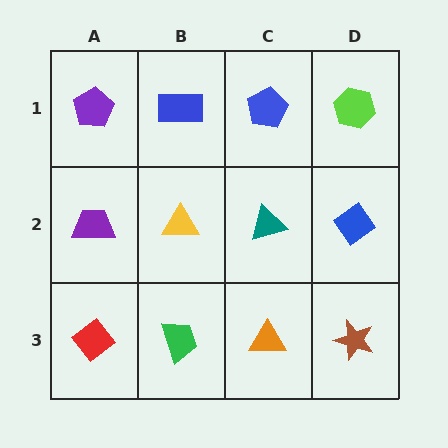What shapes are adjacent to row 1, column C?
A teal triangle (row 2, column C), a blue rectangle (row 1, column B), a lime hexagon (row 1, column D).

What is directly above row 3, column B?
A yellow triangle.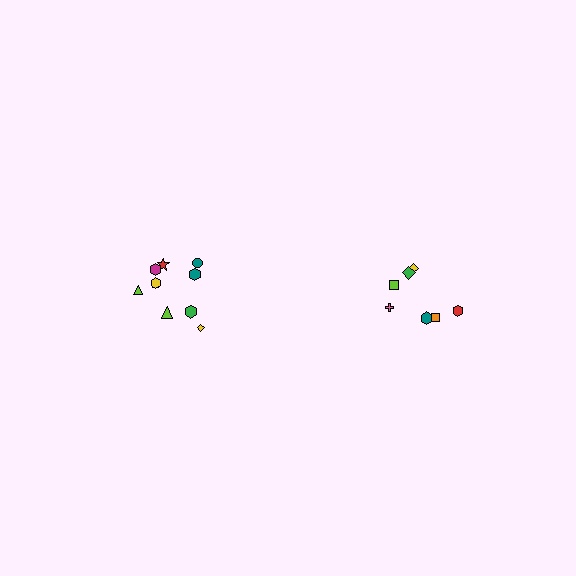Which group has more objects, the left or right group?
The left group.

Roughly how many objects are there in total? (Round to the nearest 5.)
Roughly 15 objects in total.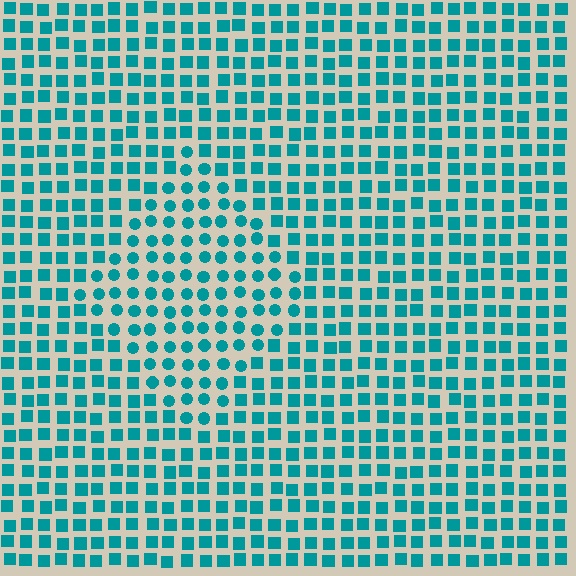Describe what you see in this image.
The image is filled with small teal elements arranged in a uniform grid. A diamond-shaped region contains circles, while the surrounding area contains squares. The boundary is defined purely by the change in element shape.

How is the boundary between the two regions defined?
The boundary is defined by a change in element shape: circles inside vs. squares outside. All elements share the same color and spacing.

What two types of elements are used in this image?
The image uses circles inside the diamond region and squares outside it.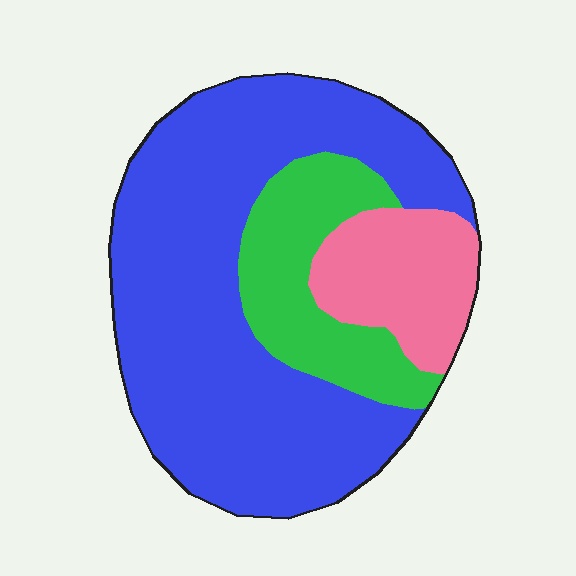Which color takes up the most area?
Blue, at roughly 65%.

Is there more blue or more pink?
Blue.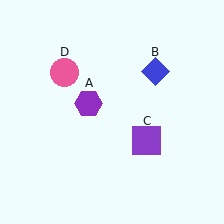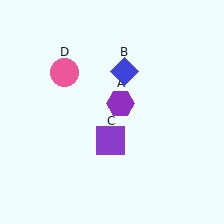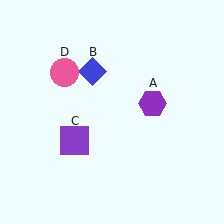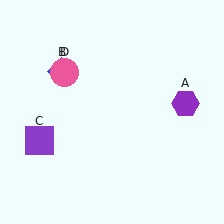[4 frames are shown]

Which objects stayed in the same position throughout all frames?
Pink circle (object D) remained stationary.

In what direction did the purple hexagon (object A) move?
The purple hexagon (object A) moved right.